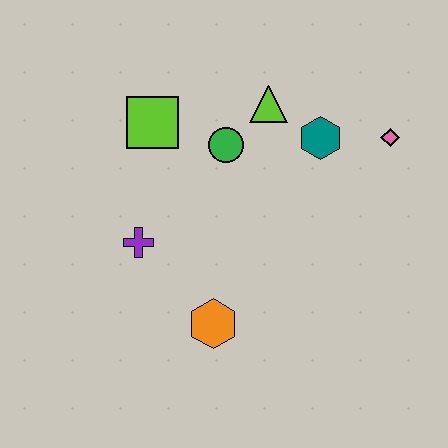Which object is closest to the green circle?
The lime triangle is closest to the green circle.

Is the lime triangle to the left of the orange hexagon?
No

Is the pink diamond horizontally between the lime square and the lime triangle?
No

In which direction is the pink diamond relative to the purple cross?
The pink diamond is to the right of the purple cross.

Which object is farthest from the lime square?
The pink diamond is farthest from the lime square.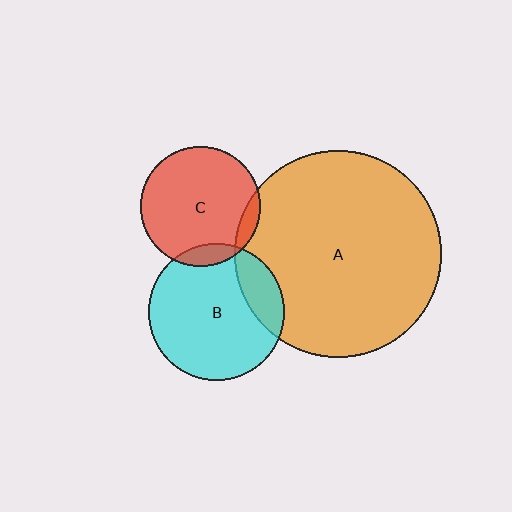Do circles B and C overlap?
Yes.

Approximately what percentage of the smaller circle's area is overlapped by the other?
Approximately 10%.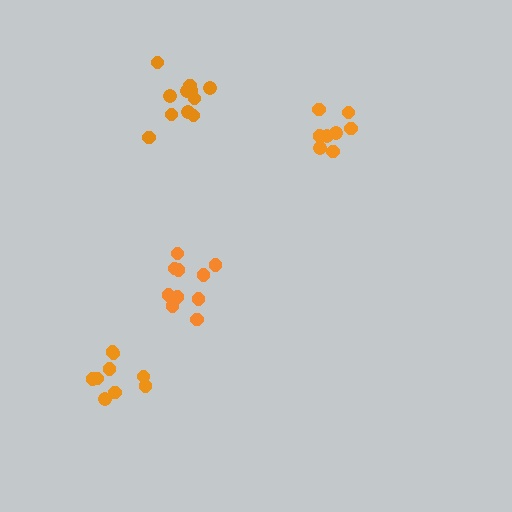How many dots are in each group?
Group 1: 9 dots, Group 2: 10 dots, Group 3: 11 dots, Group 4: 8 dots (38 total).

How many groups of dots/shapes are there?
There are 4 groups.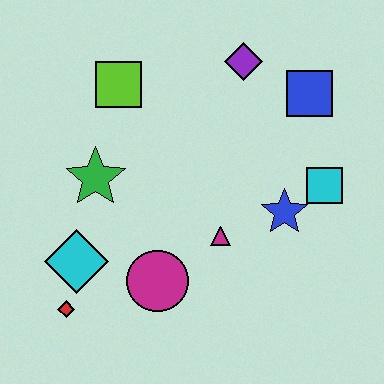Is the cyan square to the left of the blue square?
No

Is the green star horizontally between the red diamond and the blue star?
Yes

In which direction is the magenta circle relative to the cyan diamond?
The magenta circle is to the right of the cyan diamond.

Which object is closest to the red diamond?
The cyan diamond is closest to the red diamond.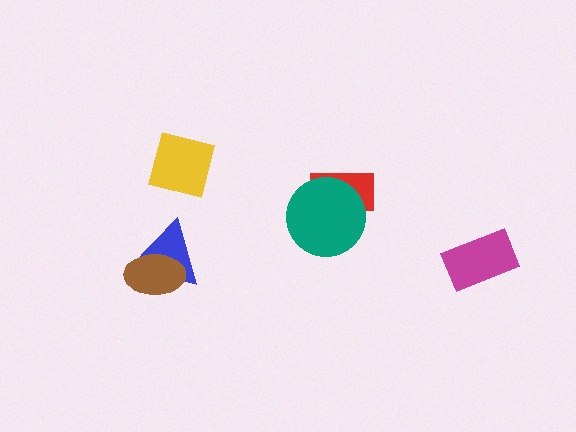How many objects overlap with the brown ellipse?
1 object overlaps with the brown ellipse.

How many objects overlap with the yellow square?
0 objects overlap with the yellow square.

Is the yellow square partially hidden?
No, no other shape covers it.